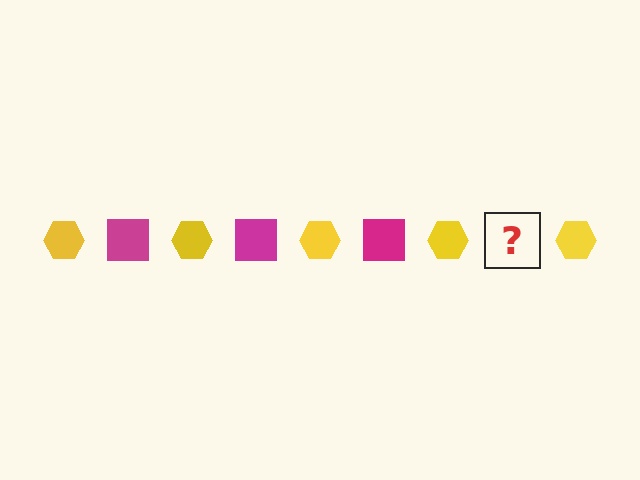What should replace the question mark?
The question mark should be replaced with a magenta square.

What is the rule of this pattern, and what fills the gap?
The rule is that the pattern alternates between yellow hexagon and magenta square. The gap should be filled with a magenta square.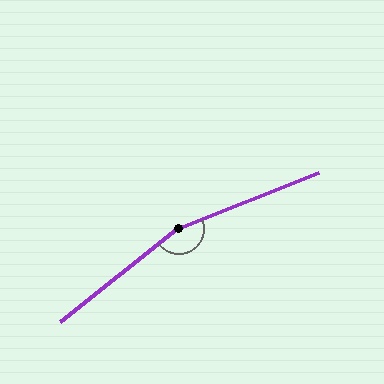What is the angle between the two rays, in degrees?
Approximately 163 degrees.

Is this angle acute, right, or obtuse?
It is obtuse.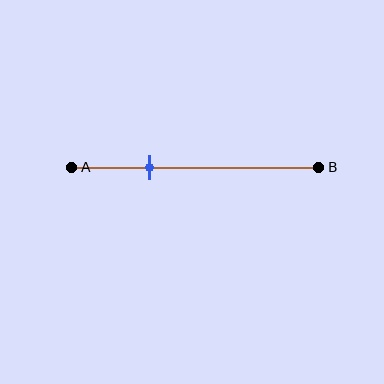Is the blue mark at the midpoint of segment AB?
No, the mark is at about 30% from A, not at the 50% midpoint.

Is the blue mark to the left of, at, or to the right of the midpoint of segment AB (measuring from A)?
The blue mark is to the left of the midpoint of segment AB.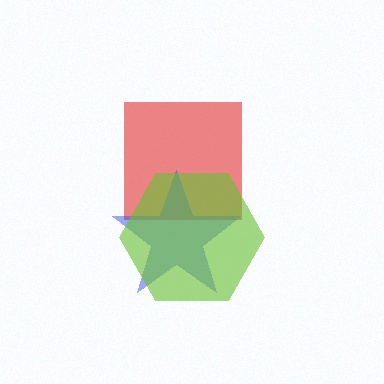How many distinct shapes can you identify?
There are 3 distinct shapes: a red square, a blue star, a lime hexagon.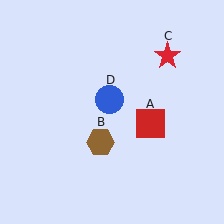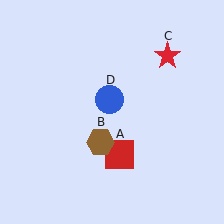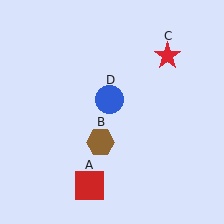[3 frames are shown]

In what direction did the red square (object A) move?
The red square (object A) moved down and to the left.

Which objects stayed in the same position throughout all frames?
Brown hexagon (object B) and red star (object C) and blue circle (object D) remained stationary.